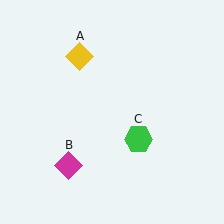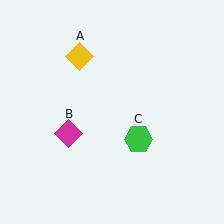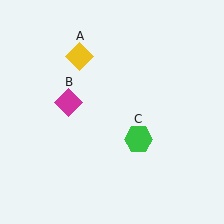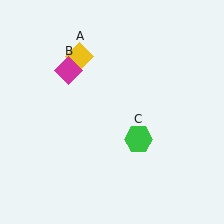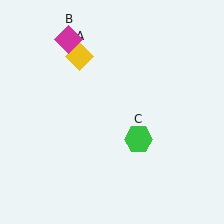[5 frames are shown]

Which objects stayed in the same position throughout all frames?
Yellow diamond (object A) and green hexagon (object C) remained stationary.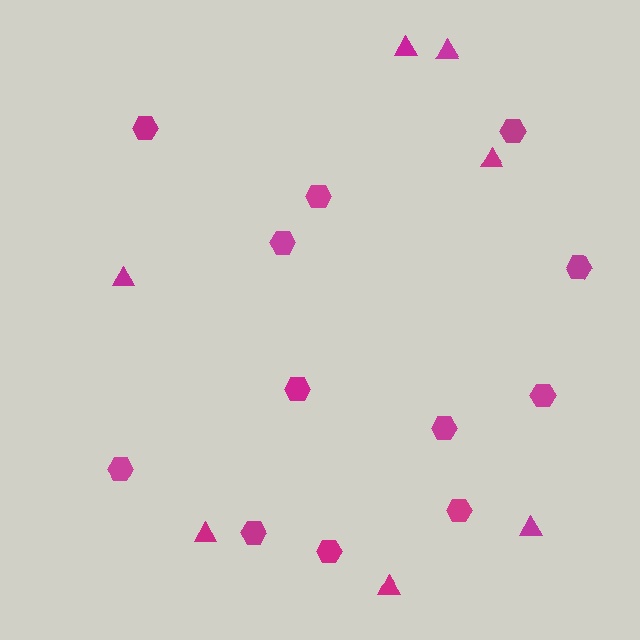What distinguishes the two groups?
There are 2 groups: one group of hexagons (12) and one group of triangles (7).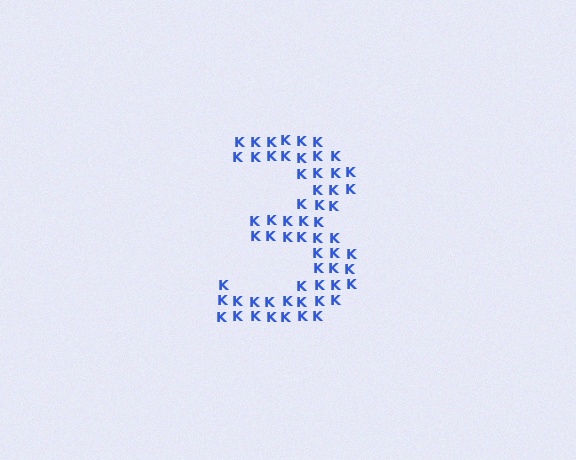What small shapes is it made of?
It is made of small letter K's.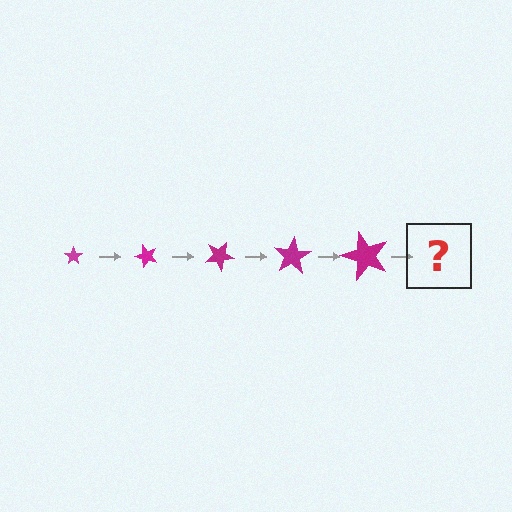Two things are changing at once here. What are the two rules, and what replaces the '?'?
The two rules are that the star grows larger each step and it rotates 50 degrees each step. The '?' should be a star, larger than the previous one and rotated 250 degrees from the start.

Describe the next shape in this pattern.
It should be a star, larger than the previous one and rotated 250 degrees from the start.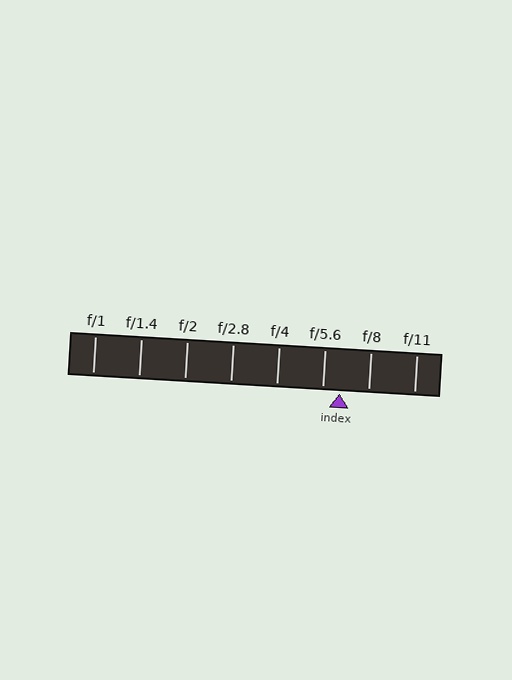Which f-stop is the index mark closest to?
The index mark is closest to f/5.6.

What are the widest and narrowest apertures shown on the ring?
The widest aperture shown is f/1 and the narrowest is f/11.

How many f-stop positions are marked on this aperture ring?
There are 8 f-stop positions marked.